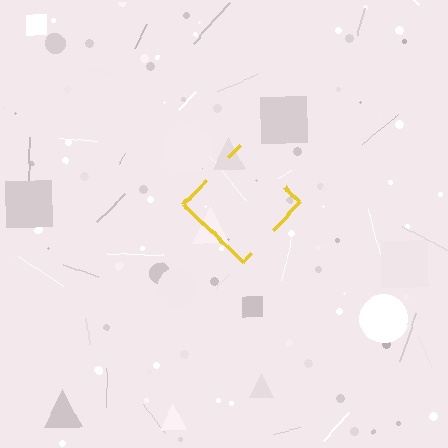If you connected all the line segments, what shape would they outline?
They would outline a diamond.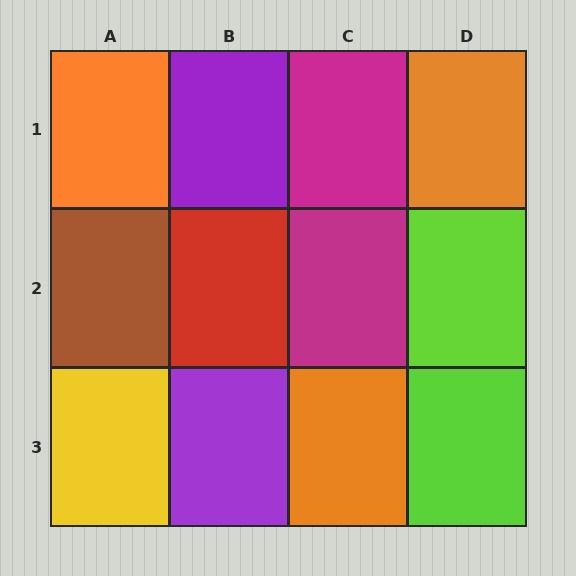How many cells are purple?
2 cells are purple.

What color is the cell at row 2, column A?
Brown.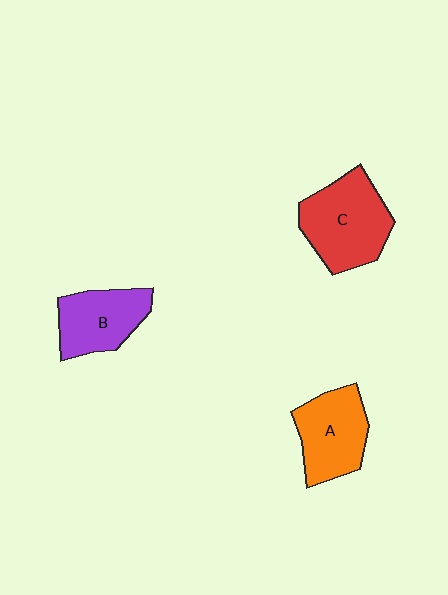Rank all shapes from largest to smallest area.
From largest to smallest: C (red), A (orange), B (purple).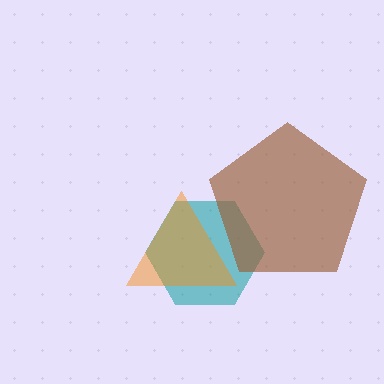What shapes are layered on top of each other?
The layered shapes are: a teal hexagon, a brown pentagon, an orange triangle.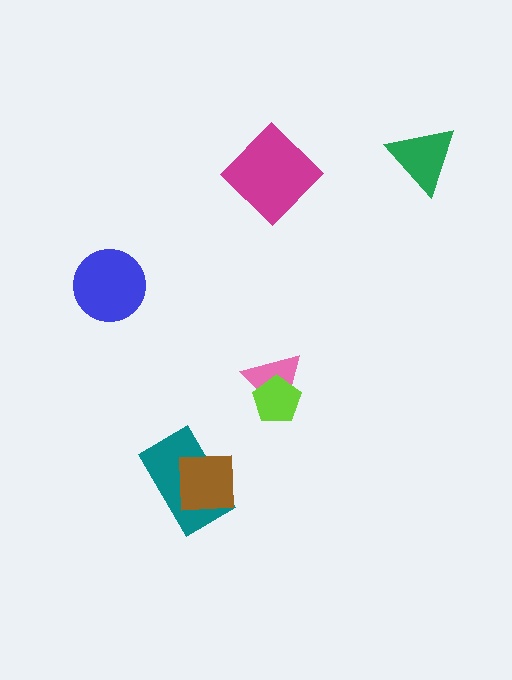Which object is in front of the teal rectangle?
The brown square is in front of the teal rectangle.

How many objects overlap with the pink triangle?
1 object overlaps with the pink triangle.